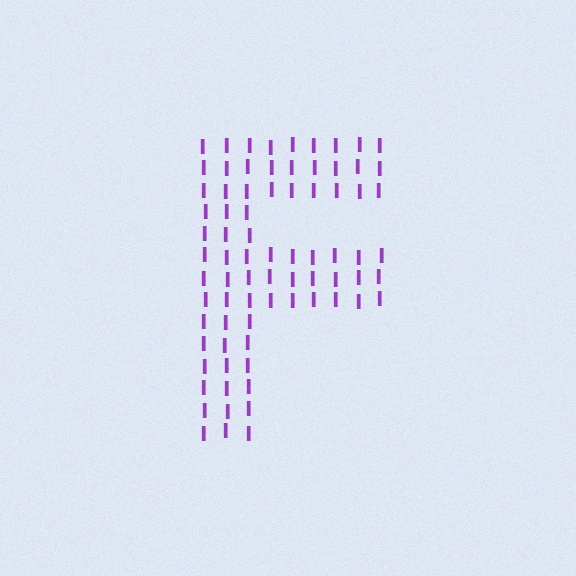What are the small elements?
The small elements are letter I's.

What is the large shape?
The large shape is the letter F.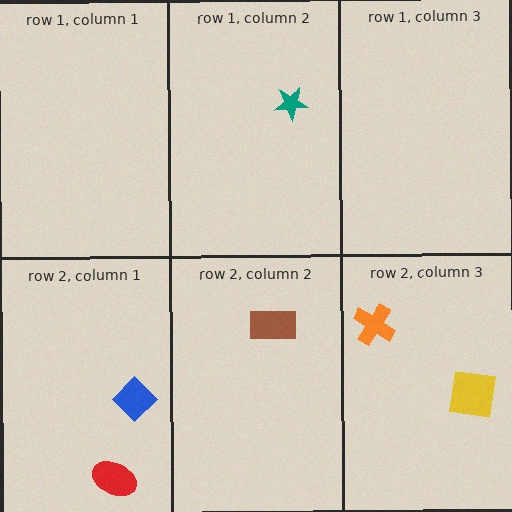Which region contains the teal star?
The row 1, column 2 region.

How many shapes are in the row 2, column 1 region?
2.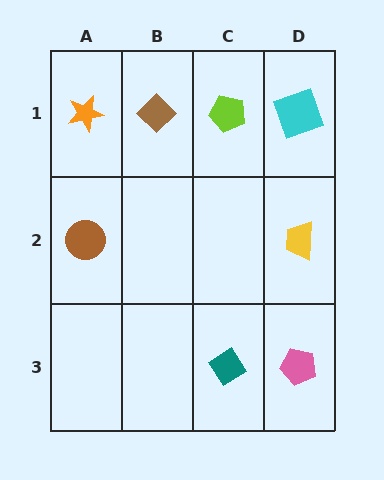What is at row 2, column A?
A brown circle.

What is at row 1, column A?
An orange star.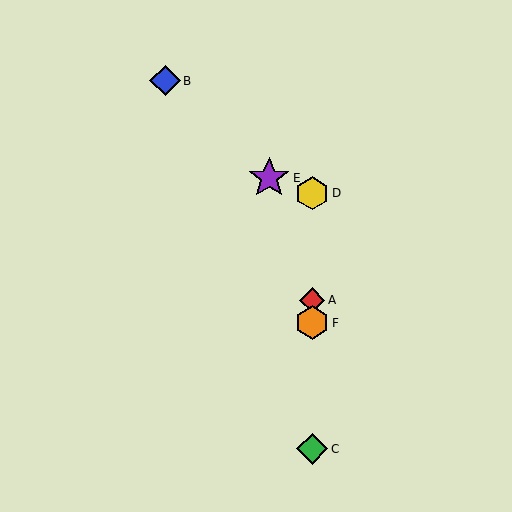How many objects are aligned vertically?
4 objects (A, C, D, F) are aligned vertically.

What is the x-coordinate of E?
Object E is at x≈269.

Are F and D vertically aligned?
Yes, both are at x≈312.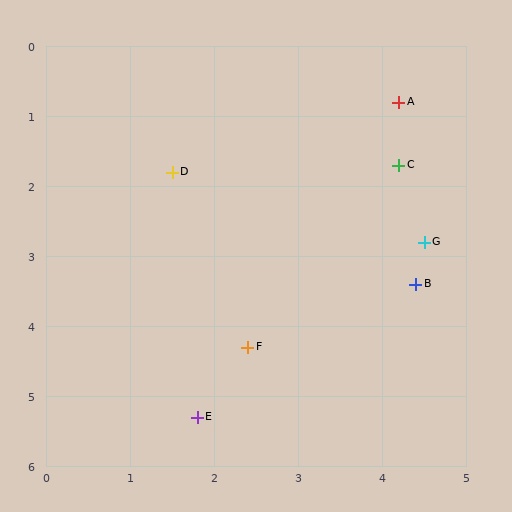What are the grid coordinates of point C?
Point C is at approximately (4.2, 1.7).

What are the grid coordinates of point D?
Point D is at approximately (1.5, 1.8).